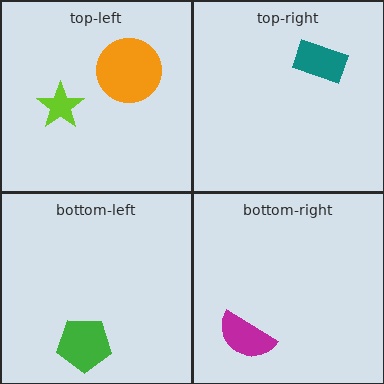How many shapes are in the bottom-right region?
1.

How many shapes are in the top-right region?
1.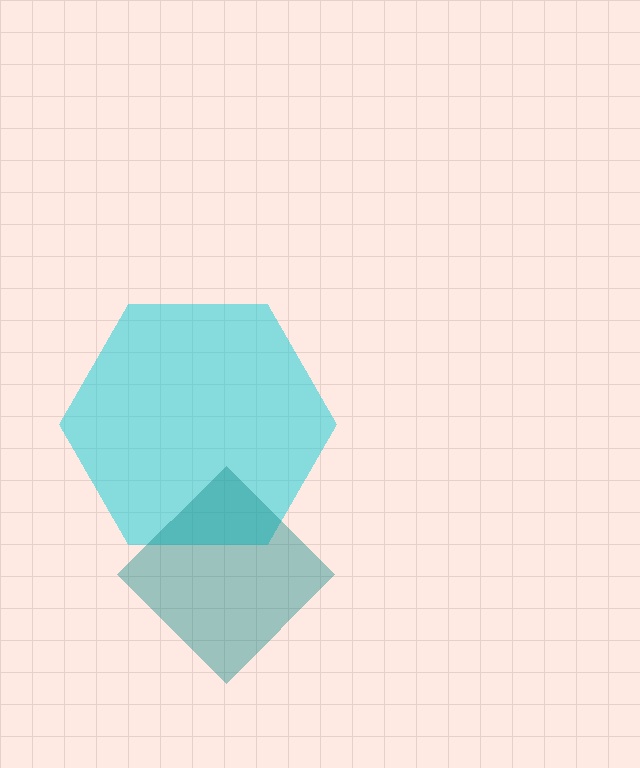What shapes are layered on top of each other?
The layered shapes are: a cyan hexagon, a teal diamond.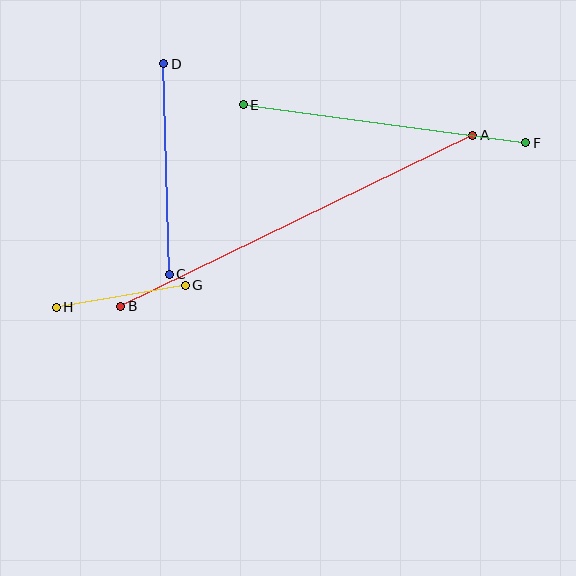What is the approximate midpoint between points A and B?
The midpoint is at approximately (297, 221) pixels.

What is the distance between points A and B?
The distance is approximately 392 pixels.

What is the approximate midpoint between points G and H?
The midpoint is at approximately (121, 296) pixels.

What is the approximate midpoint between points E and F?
The midpoint is at approximately (385, 124) pixels.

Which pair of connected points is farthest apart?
Points A and B are farthest apart.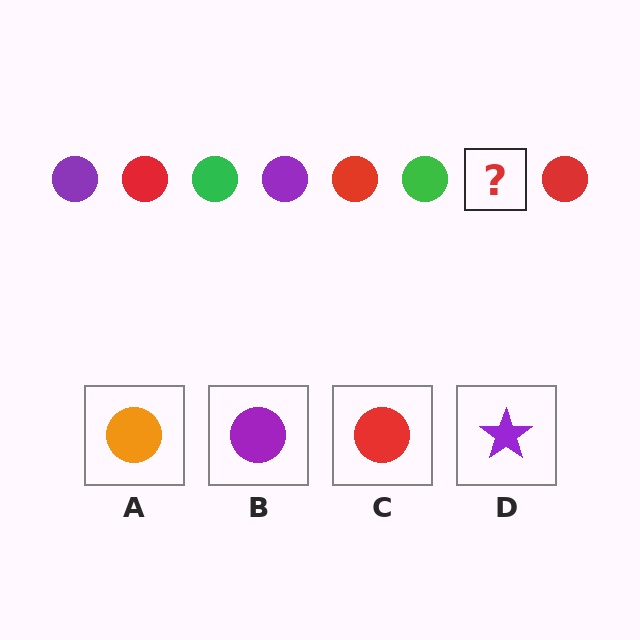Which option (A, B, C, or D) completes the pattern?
B.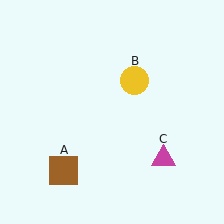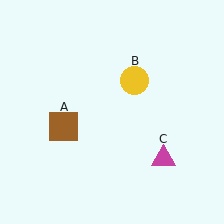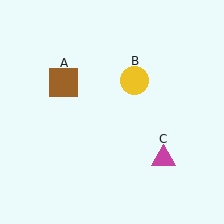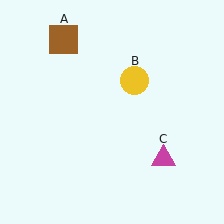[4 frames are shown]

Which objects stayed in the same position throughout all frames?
Yellow circle (object B) and magenta triangle (object C) remained stationary.